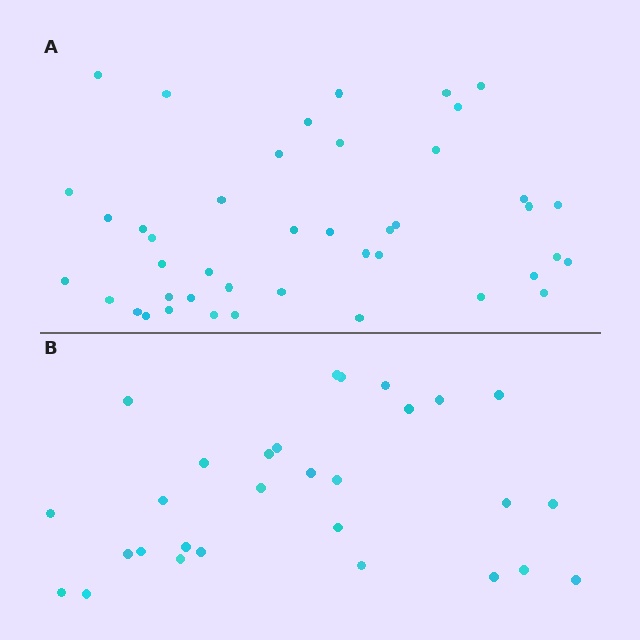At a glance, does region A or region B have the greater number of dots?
Region A (the top region) has more dots.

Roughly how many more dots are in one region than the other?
Region A has approximately 15 more dots than region B.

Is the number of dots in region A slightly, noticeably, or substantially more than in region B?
Region A has substantially more. The ratio is roughly 1.5 to 1.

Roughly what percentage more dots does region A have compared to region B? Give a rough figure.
About 50% more.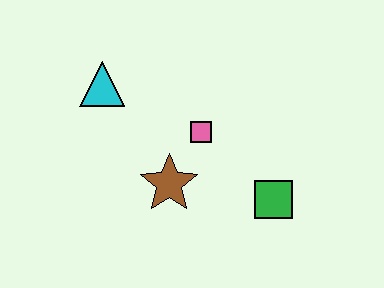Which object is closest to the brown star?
The pink square is closest to the brown star.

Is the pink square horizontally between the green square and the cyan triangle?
Yes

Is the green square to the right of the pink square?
Yes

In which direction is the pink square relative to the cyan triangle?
The pink square is to the right of the cyan triangle.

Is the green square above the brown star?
No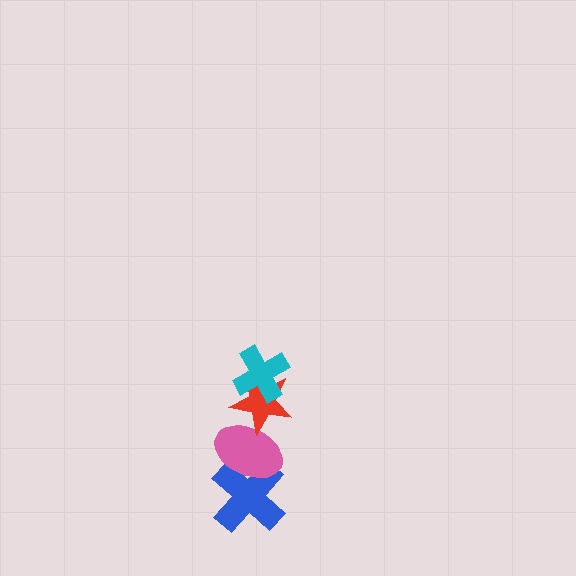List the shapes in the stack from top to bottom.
From top to bottom: the cyan cross, the red star, the pink ellipse, the blue cross.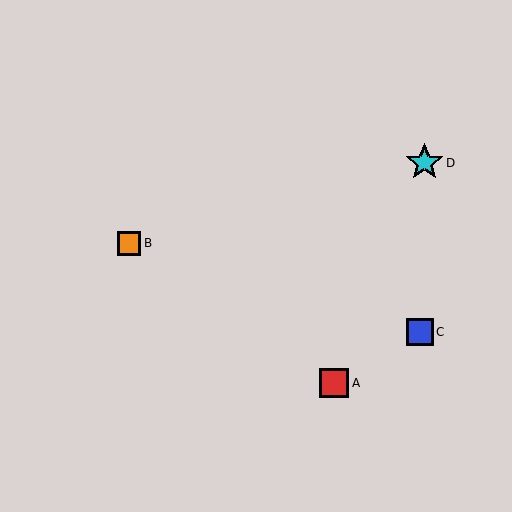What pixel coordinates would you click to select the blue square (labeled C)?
Click at (420, 332) to select the blue square C.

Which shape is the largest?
The cyan star (labeled D) is the largest.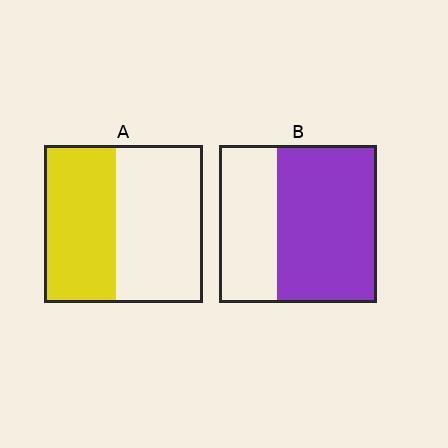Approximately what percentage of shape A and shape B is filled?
A is approximately 45% and B is approximately 65%.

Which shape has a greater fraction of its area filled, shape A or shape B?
Shape B.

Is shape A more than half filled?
No.